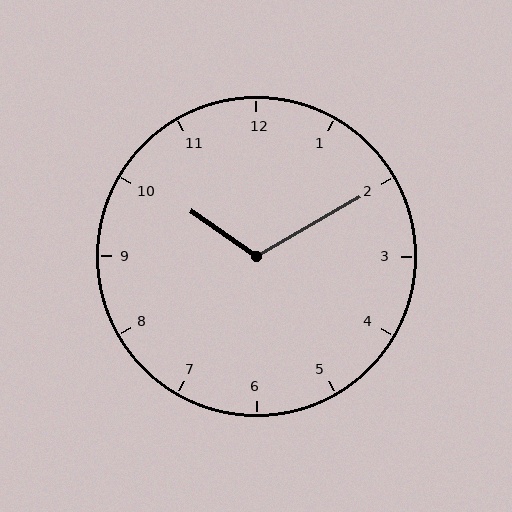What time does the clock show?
10:10.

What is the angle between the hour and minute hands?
Approximately 115 degrees.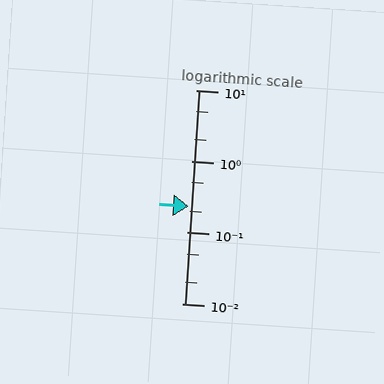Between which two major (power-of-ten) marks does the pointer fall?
The pointer is between 0.1 and 1.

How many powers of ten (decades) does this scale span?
The scale spans 3 decades, from 0.01 to 10.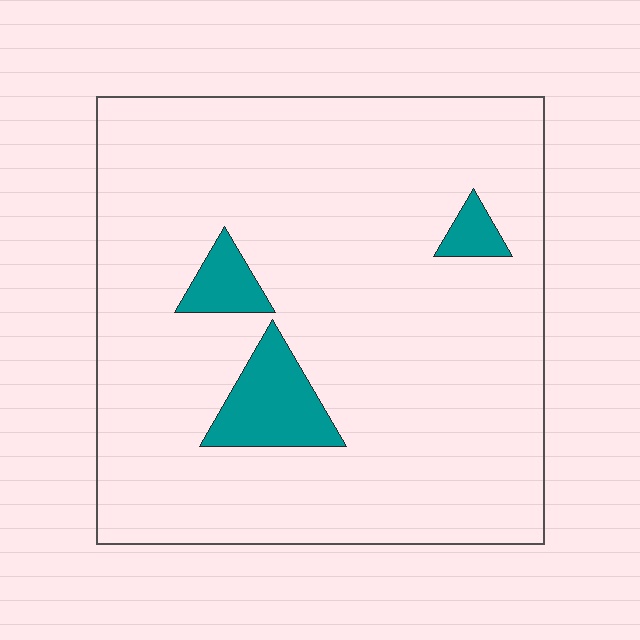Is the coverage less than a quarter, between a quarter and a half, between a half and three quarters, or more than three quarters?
Less than a quarter.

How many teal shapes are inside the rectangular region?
3.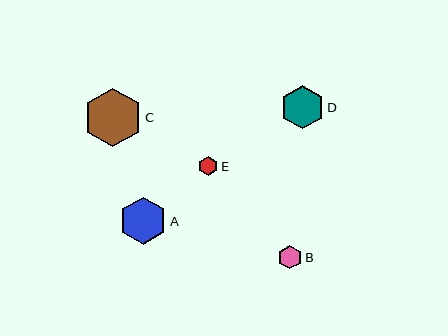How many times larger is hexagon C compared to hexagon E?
Hexagon C is approximately 3.0 times the size of hexagon E.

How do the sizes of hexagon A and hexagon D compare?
Hexagon A and hexagon D are approximately the same size.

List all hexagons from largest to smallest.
From largest to smallest: C, A, D, B, E.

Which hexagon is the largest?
Hexagon C is the largest with a size of approximately 59 pixels.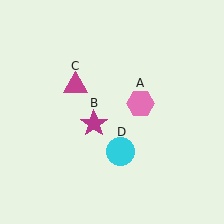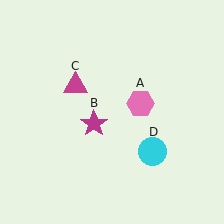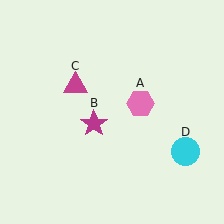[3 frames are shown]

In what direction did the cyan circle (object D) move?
The cyan circle (object D) moved right.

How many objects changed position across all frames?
1 object changed position: cyan circle (object D).